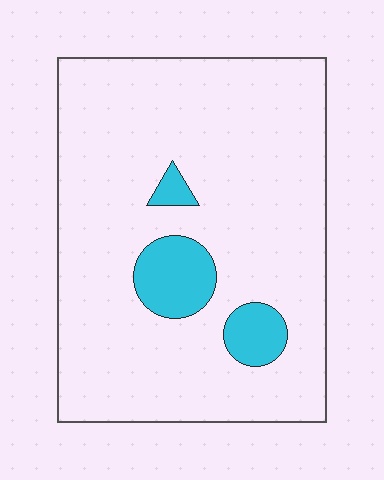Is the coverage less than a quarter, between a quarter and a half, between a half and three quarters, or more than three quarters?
Less than a quarter.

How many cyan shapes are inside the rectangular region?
3.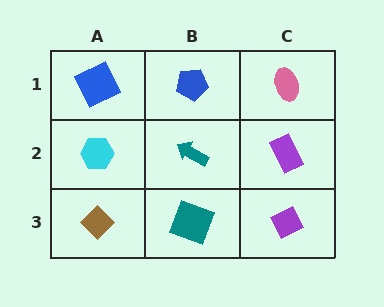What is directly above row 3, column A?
A cyan hexagon.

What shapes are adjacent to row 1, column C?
A purple rectangle (row 2, column C), a blue pentagon (row 1, column B).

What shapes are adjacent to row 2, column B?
A blue pentagon (row 1, column B), a teal square (row 3, column B), a cyan hexagon (row 2, column A), a purple rectangle (row 2, column C).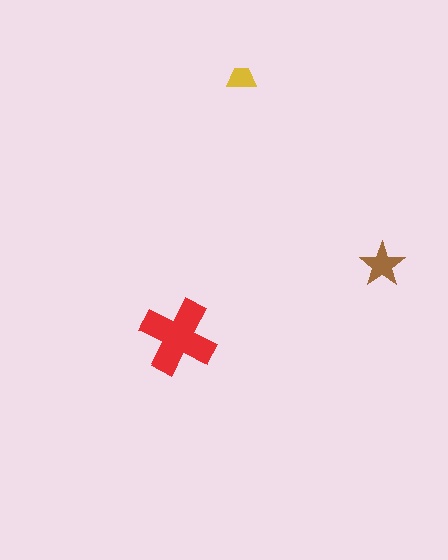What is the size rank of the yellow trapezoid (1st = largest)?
3rd.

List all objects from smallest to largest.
The yellow trapezoid, the brown star, the red cross.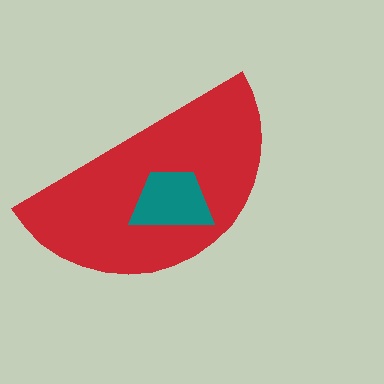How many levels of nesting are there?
2.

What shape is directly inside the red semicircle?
The teal trapezoid.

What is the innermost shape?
The teal trapezoid.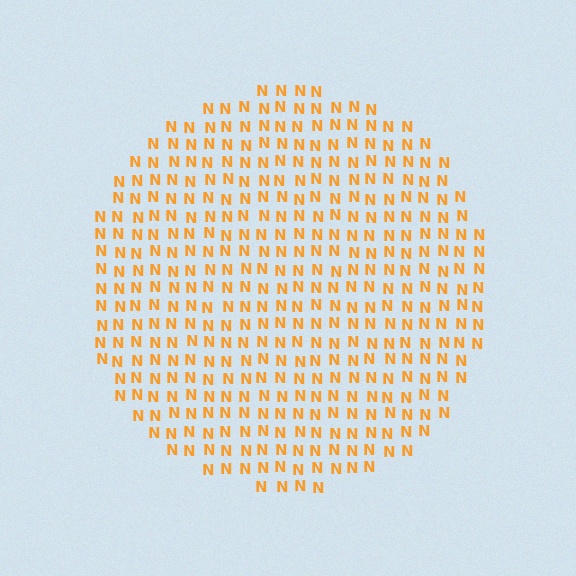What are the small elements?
The small elements are letter N's.